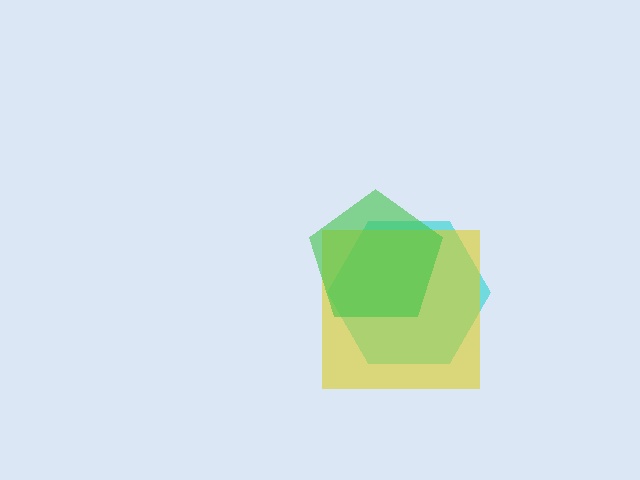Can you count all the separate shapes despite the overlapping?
Yes, there are 3 separate shapes.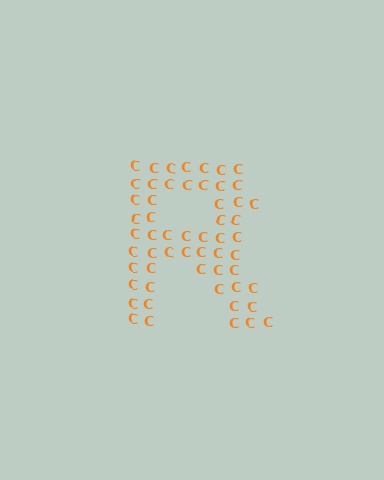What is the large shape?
The large shape is the letter R.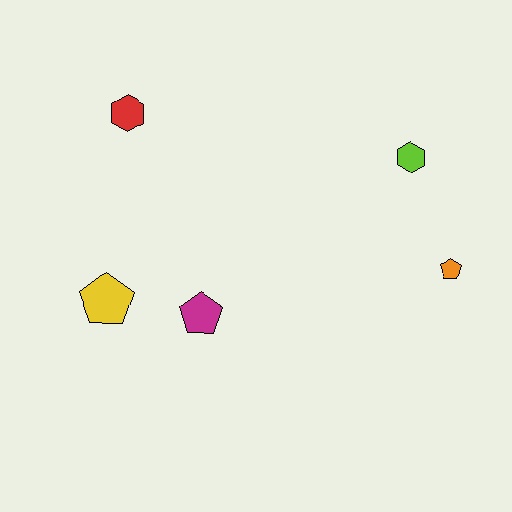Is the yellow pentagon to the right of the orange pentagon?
No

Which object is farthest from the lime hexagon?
The yellow pentagon is farthest from the lime hexagon.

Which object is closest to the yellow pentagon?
The magenta pentagon is closest to the yellow pentagon.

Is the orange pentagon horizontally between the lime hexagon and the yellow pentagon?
No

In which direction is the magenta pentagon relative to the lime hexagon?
The magenta pentagon is to the left of the lime hexagon.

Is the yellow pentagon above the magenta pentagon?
Yes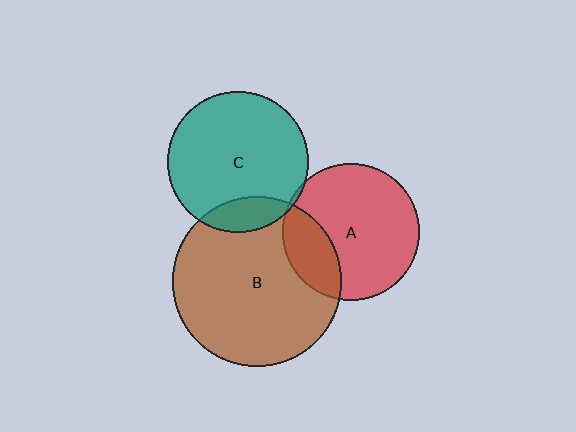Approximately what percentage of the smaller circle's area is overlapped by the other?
Approximately 15%.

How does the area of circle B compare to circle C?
Approximately 1.4 times.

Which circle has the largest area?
Circle B (brown).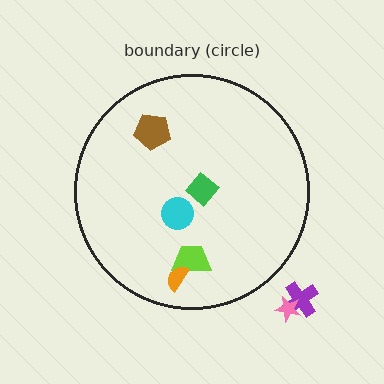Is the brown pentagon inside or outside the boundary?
Inside.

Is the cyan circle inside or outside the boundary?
Inside.